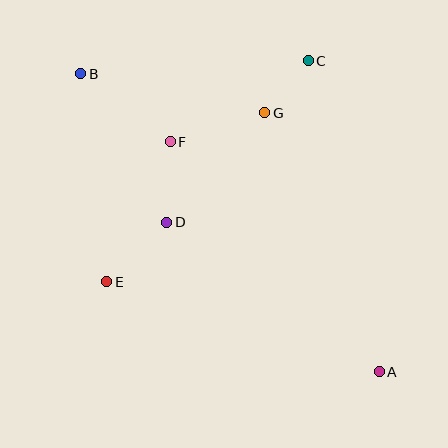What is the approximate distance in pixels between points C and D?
The distance between C and D is approximately 215 pixels.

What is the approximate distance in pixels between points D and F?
The distance between D and F is approximately 81 pixels.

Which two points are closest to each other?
Points C and G are closest to each other.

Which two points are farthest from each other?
Points A and B are farthest from each other.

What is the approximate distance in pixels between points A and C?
The distance between A and C is approximately 319 pixels.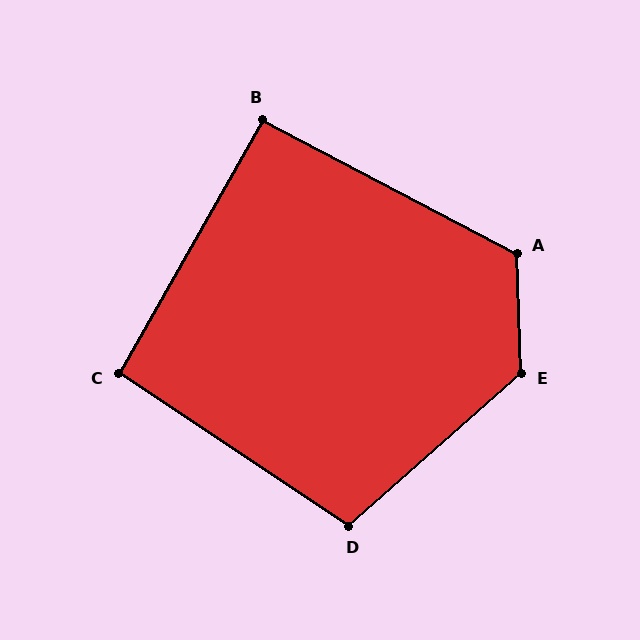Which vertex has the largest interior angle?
E, at approximately 130 degrees.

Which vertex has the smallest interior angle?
B, at approximately 92 degrees.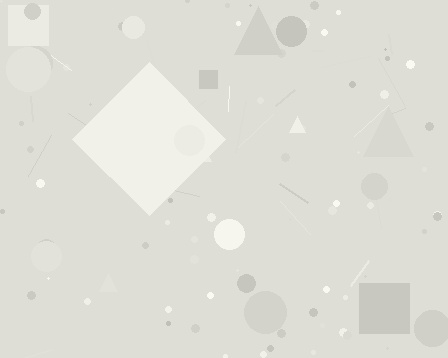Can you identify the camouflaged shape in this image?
The camouflaged shape is a diamond.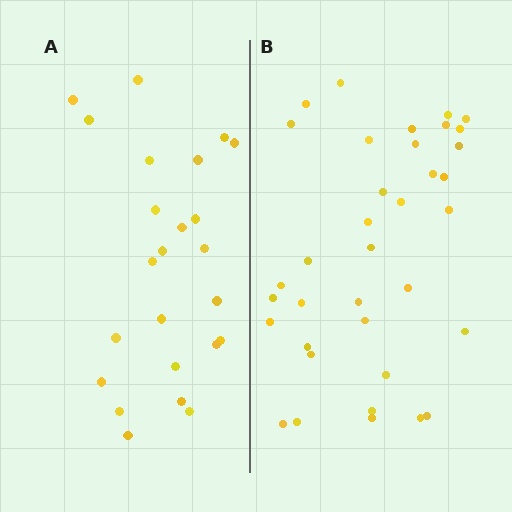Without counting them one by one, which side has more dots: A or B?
Region B (the right region) has more dots.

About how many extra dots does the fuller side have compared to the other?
Region B has roughly 12 or so more dots than region A.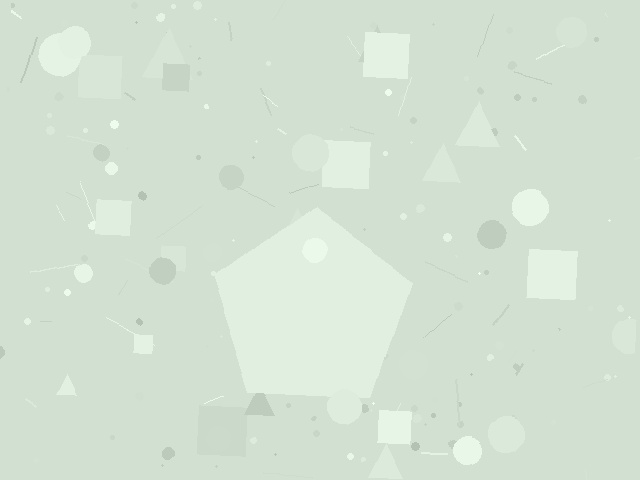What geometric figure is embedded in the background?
A pentagon is embedded in the background.